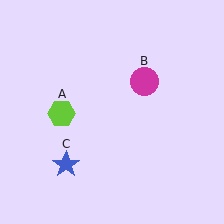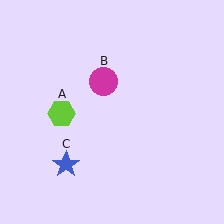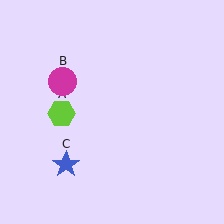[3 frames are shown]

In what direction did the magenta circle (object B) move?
The magenta circle (object B) moved left.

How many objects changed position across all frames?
1 object changed position: magenta circle (object B).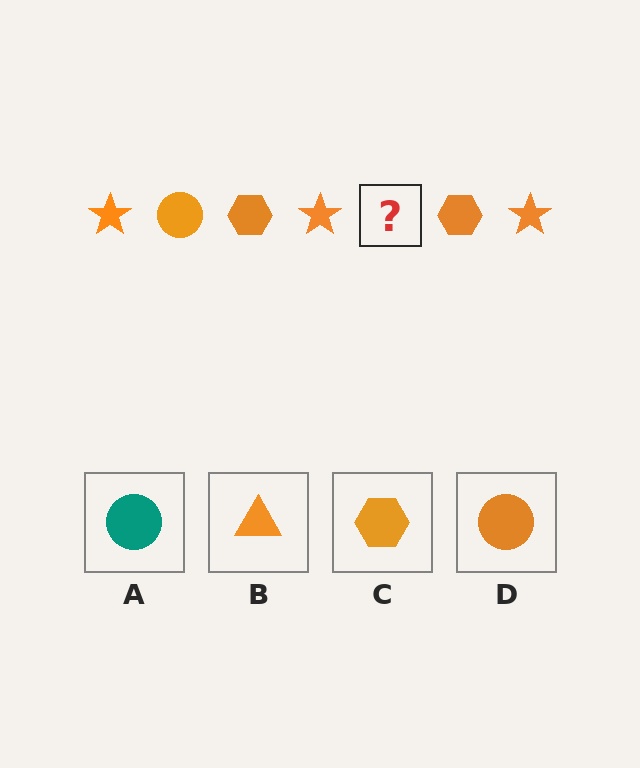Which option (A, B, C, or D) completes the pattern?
D.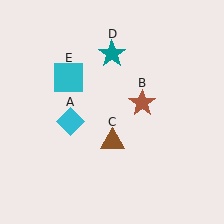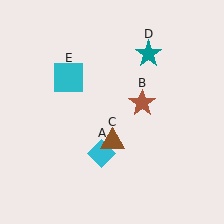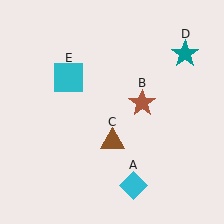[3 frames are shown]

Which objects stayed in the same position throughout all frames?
Brown star (object B) and brown triangle (object C) and cyan square (object E) remained stationary.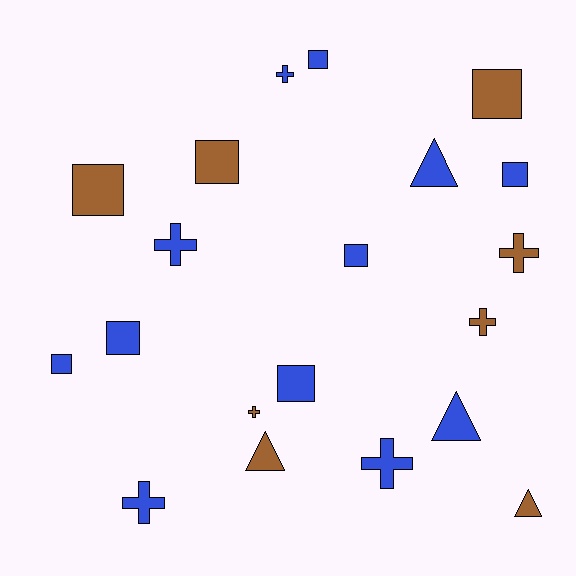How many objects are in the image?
There are 20 objects.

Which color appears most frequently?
Blue, with 12 objects.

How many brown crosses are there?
There are 3 brown crosses.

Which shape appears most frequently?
Square, with 9 objects.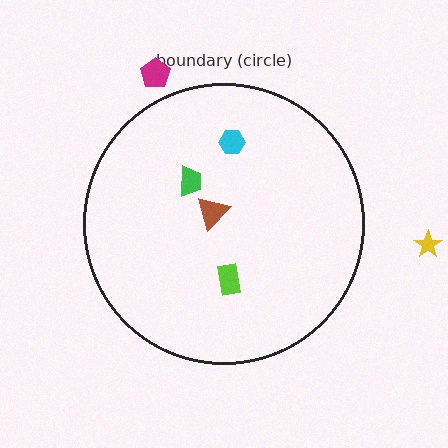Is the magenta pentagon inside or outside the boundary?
Outside.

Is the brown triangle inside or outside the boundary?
Inside.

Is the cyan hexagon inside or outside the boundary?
Inside.